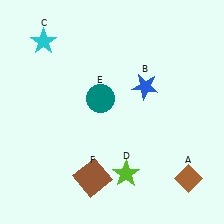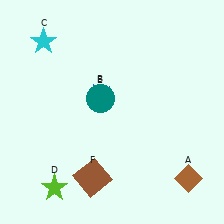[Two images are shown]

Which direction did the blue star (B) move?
The blue star (B) moved left.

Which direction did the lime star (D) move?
The lime star (D) moved left.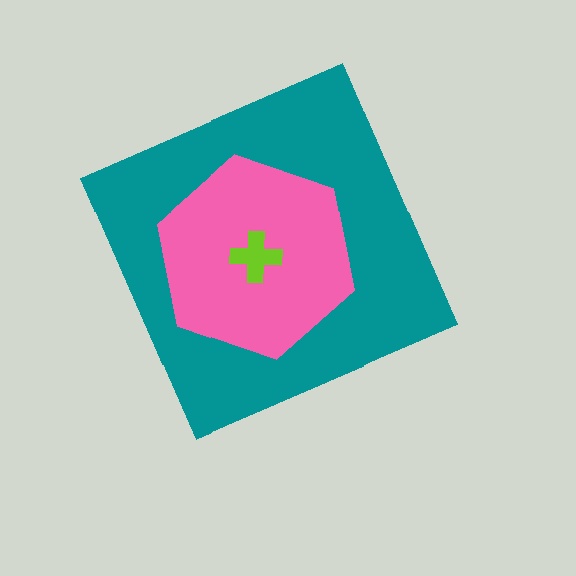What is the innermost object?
The lime cross.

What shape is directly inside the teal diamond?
The pink hexagon.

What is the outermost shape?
The teal diamond.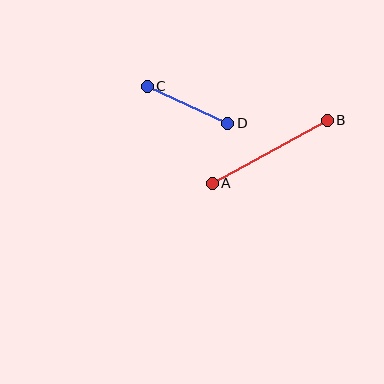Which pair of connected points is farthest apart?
Points A and B are farthest apart.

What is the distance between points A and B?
The distance is approximately 131 pixels.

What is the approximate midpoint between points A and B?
The midpoint is at approximately (270, 152) pixels.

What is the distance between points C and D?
The distance is approximately 88 pixels.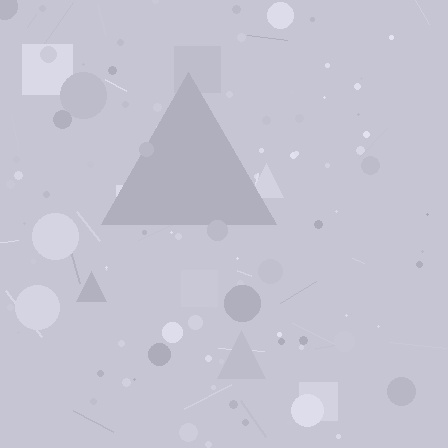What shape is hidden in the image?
A triangle is hidden in the image.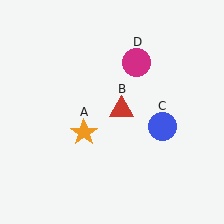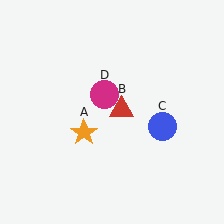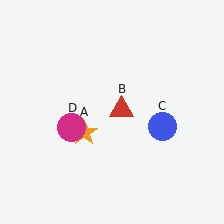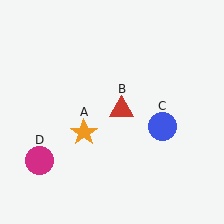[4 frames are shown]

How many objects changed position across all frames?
1 object changed position: magenta circle (object D).